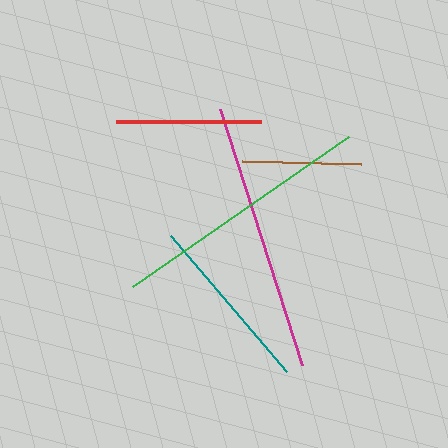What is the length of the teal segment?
The teal segment is approximately 179 pixels long.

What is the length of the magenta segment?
The magenta segment is approximately 269 pixels long.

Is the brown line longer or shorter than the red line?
The red line is longer than the brown line.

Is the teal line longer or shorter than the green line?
The green line is longer than the teal line.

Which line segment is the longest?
The magenta line is the longest at approximately 269 pixels.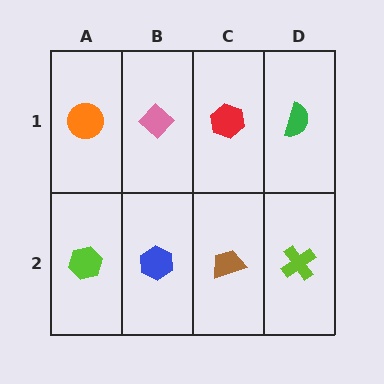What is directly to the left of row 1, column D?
A red hexagon.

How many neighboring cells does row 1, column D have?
2.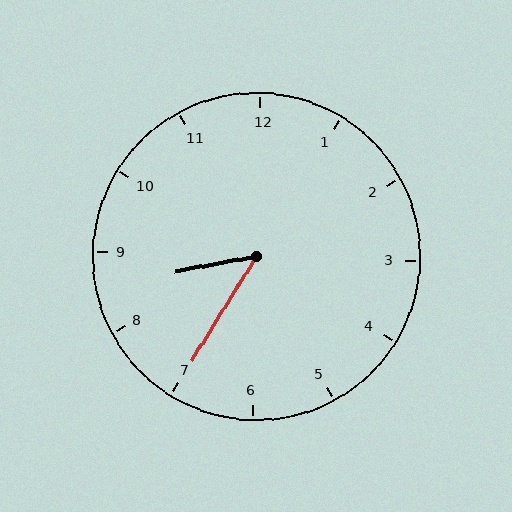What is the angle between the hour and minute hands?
Approximately 48 degrees.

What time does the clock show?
8:35.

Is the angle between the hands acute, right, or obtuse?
It is acute.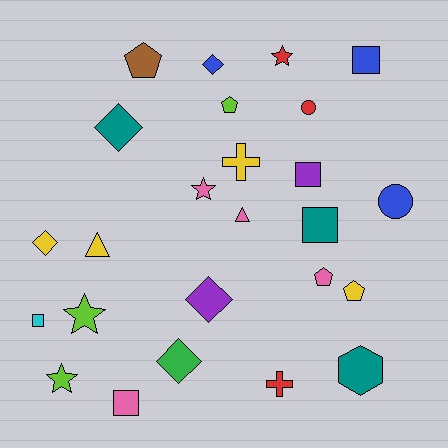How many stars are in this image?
There are 4 stars.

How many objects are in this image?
There are 25 objects.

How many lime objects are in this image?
There are 3 lime objects.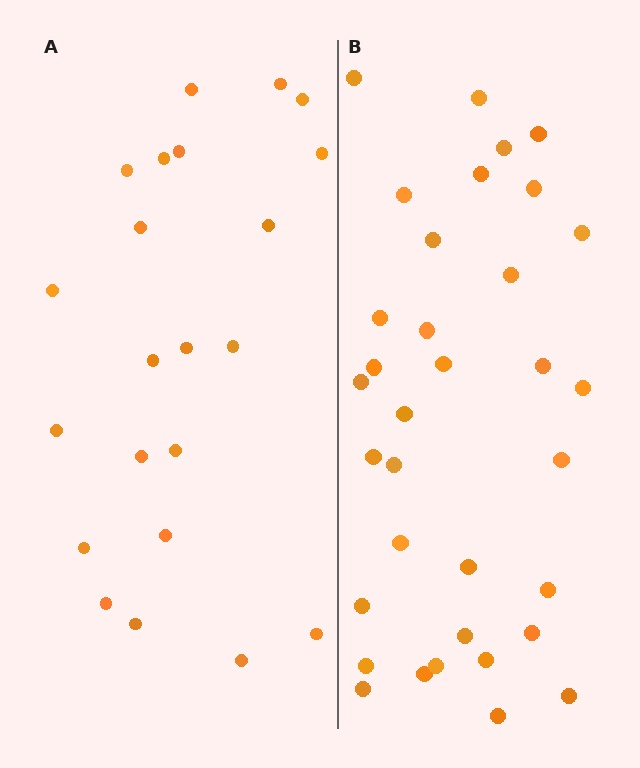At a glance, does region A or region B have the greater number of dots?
Region B (the right region) has more dots.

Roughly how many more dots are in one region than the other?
Region B has roughly 12 or so more dots than region A.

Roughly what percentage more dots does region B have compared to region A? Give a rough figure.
About 55% more.